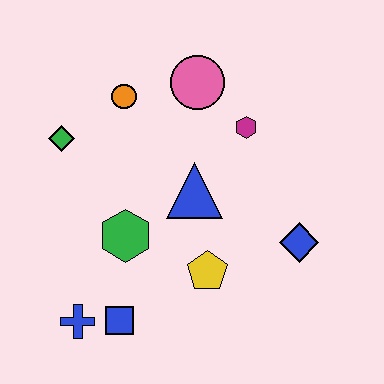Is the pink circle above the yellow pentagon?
Yes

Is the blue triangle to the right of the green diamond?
Yes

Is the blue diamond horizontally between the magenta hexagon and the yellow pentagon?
No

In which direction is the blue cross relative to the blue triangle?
The blue cross is below the blue triangle.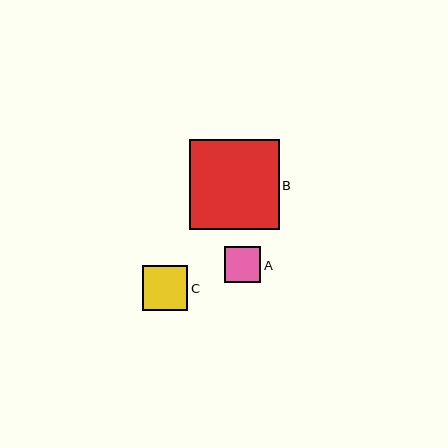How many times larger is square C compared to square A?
Square C is approximately 1.2 times the size of square A.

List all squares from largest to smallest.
From largest to smallest: B, C, A.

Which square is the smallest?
Square A is the smallest with a size of approximately 36 pixels.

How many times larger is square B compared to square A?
Square B is approximately 2.5 times the size of square A.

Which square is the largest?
Square B is the largest with a size of approximately 90 pixels.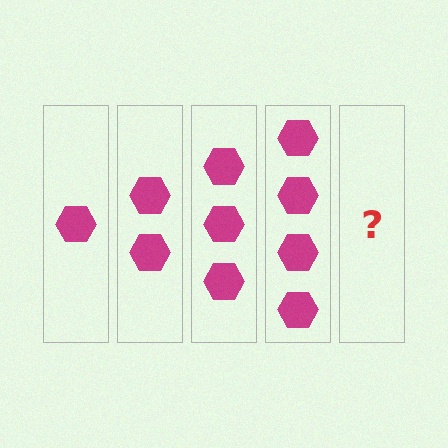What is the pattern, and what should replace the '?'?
The pattern is that each step adds one more hexagon. The '?' should be 5 hexagons.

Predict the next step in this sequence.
The next step is 5 hexagons.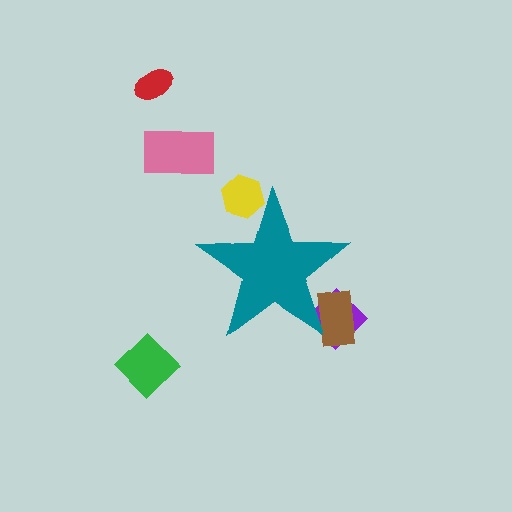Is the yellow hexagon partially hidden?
Yes, the yellow hexagon is partially hidden behind the teal star.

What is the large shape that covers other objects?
A teal star.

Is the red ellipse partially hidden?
No, the red ellipse is fully visible.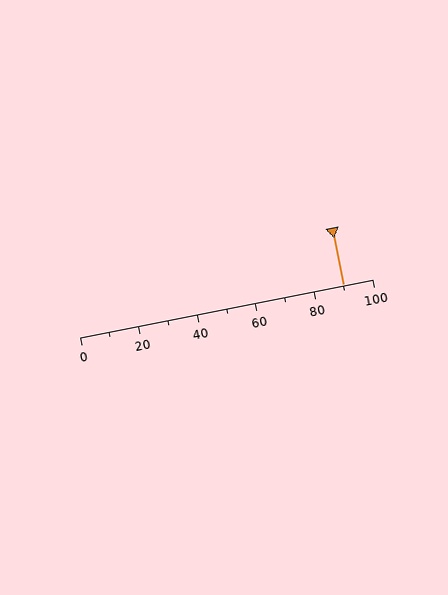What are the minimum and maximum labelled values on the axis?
The axis runs from 0 to 100.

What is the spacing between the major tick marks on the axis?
The major ticks are spaced 20 apart.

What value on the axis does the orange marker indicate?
The marker indicates approximately 90.